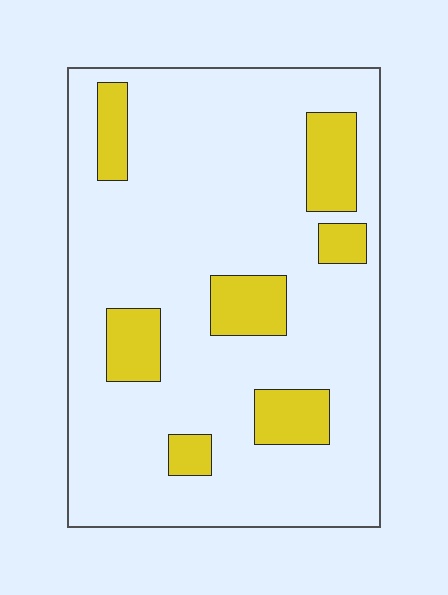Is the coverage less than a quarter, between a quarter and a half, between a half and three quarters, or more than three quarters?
Less than a quarter.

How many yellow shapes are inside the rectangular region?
7.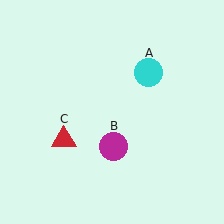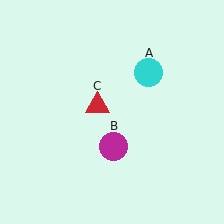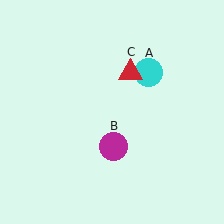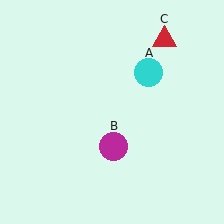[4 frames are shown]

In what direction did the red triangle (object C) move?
The red triangle (object C) moved up and to the right.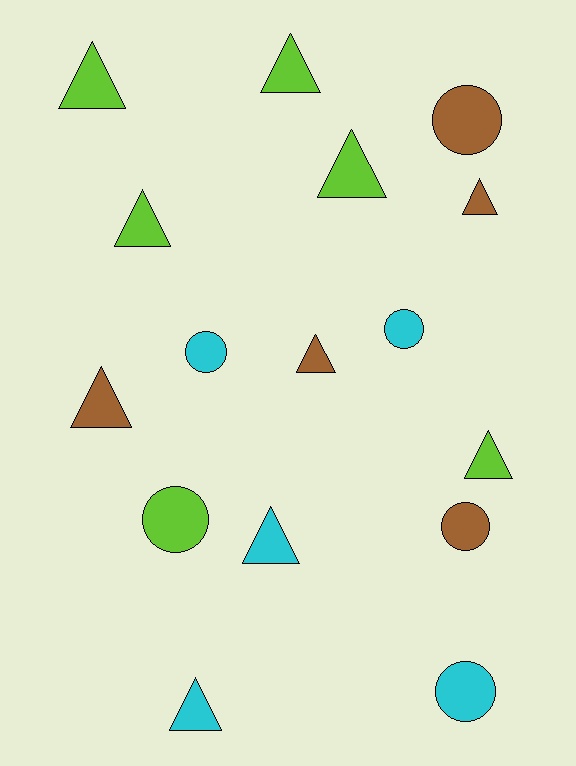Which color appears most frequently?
Lime, with 6 objects.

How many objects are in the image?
There are 16 objects.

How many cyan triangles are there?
There are 2 cyan triangles.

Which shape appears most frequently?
Triangle, with 10 objects.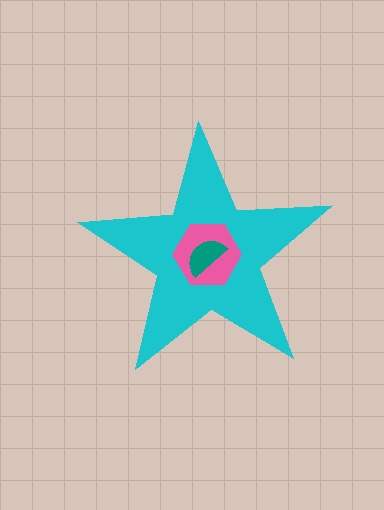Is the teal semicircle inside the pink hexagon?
Yes.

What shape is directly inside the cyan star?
The pink hexagon.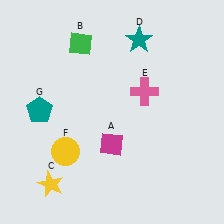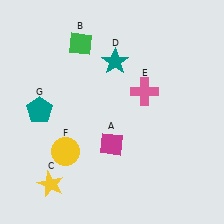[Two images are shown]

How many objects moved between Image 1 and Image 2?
1 object moved between the two images.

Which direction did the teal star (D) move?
The teal star (D) moved left.